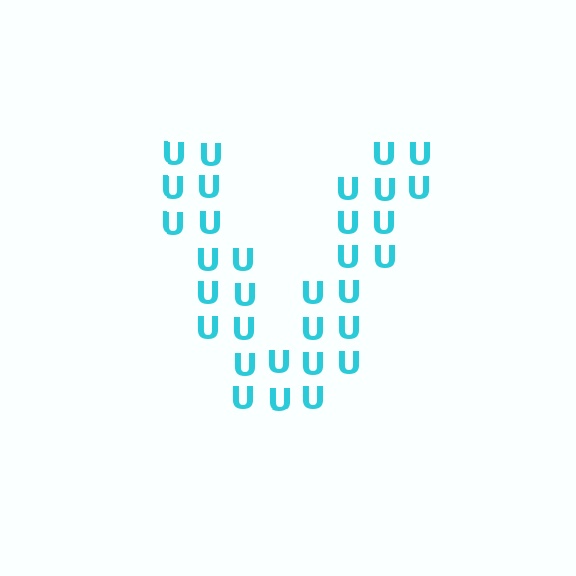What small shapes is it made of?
It is made of small letter U's.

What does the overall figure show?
The overall figure shows the letter V.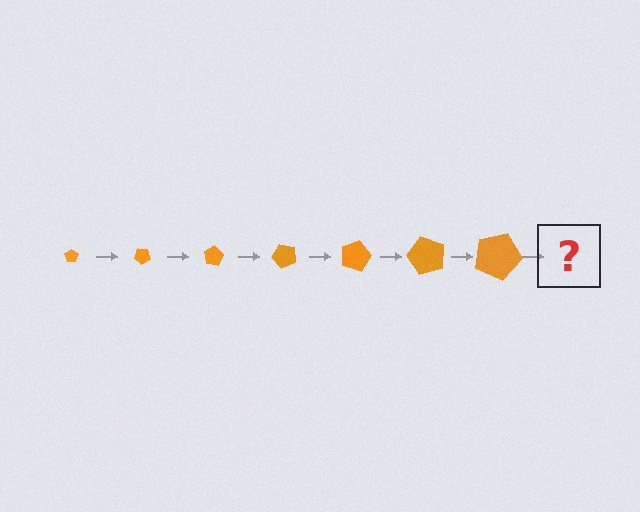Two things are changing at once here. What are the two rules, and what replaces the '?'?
The two rules are that the pentagon grows larger each step and it rotates 40 degrees each step. The '?' should be a pentagon, larger than the previous one and rotated 280 degrees from the start.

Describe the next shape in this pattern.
It should be a pentagon, larger than the previous one and rotated 280 degrees from the start.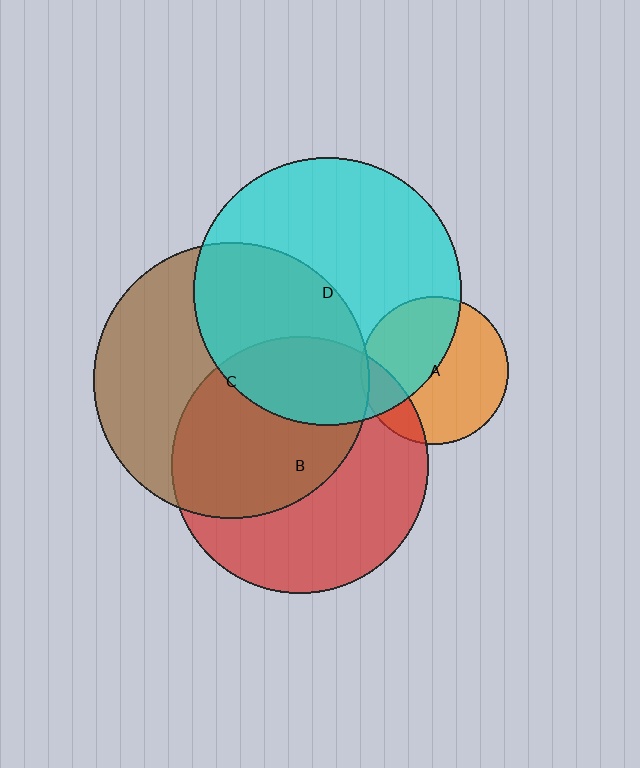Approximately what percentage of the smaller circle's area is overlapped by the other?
Approximately 5%.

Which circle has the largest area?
Circle C (brown).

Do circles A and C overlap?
Yes.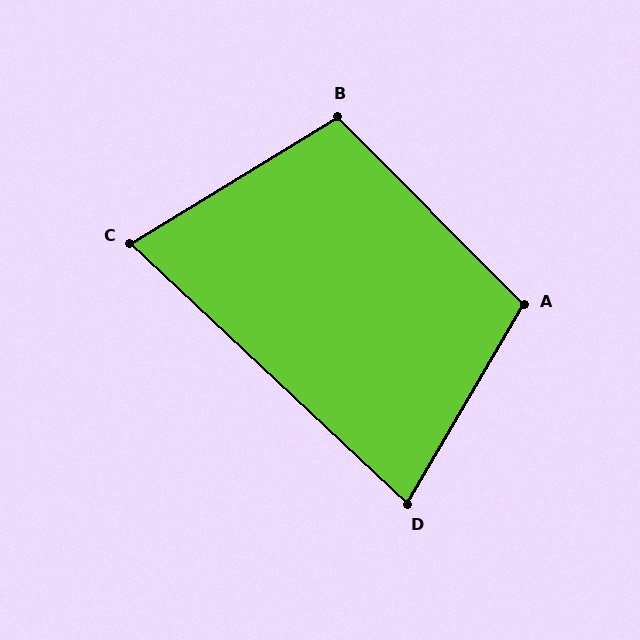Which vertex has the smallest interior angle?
C, at approximately 75 degrees.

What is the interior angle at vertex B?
Approximately 103 degrees (obtuse).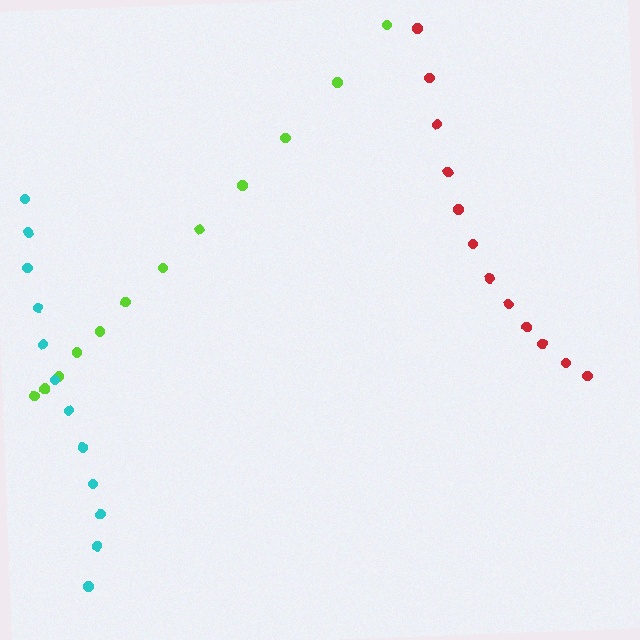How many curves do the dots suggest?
There are 3 distinct paths.